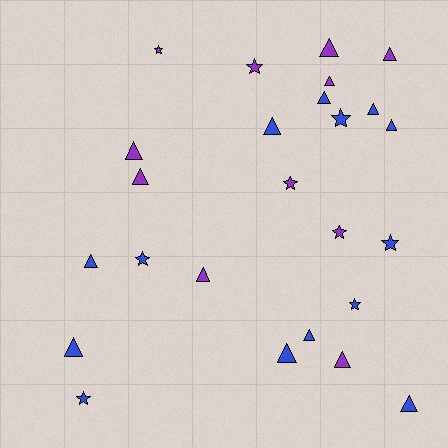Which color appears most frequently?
Blue, with 14 objects.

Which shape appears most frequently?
Triangle, with 16 objects.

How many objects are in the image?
There are 25 objects.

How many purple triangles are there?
There are 7 purple triangles.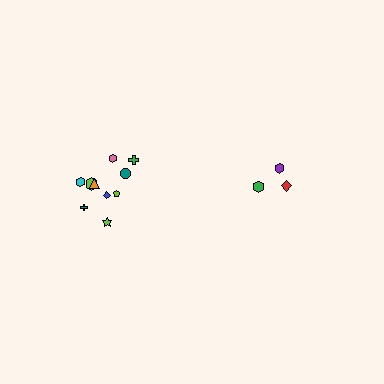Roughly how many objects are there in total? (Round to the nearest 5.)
Roughly 15 objects in total.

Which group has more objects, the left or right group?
The left group.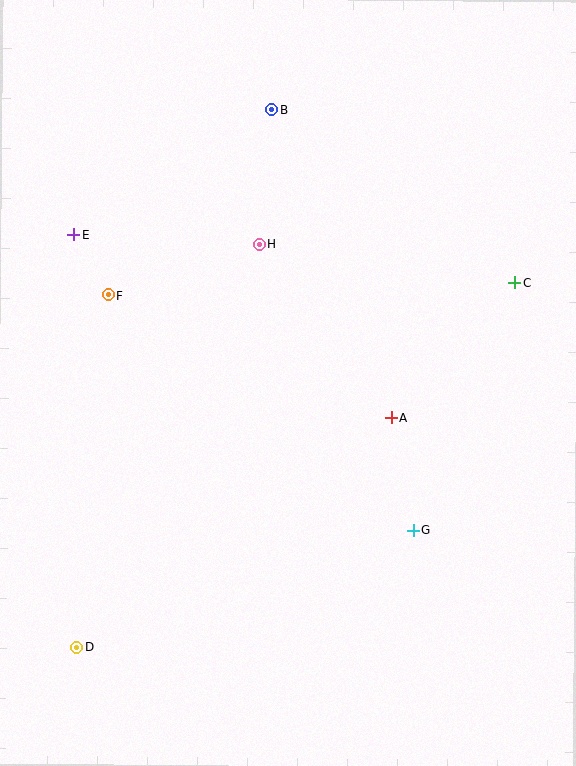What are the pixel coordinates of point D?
Point D is at (77, 647).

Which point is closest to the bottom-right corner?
Point G is closest to the bottom-right corner.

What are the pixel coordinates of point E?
Point E is at (74, 235).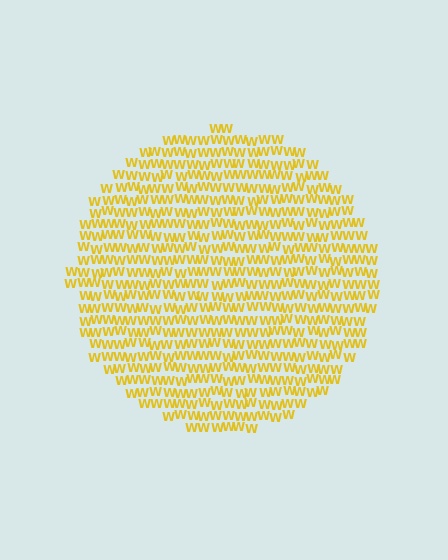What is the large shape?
The large shape is a circle.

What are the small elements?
The small elements are letter W's.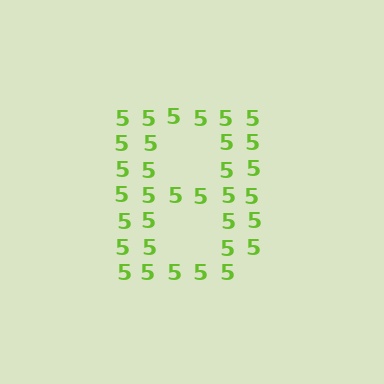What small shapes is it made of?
It is made of small digit 5's.